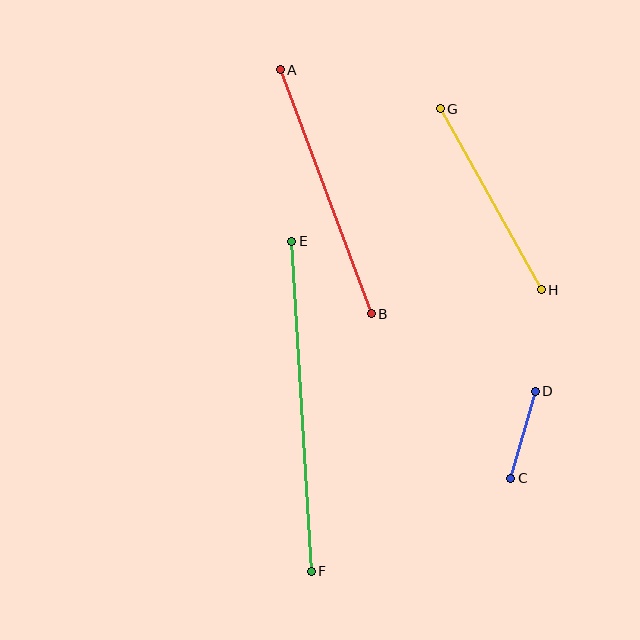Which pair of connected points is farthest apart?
Points E and F are farthest apart.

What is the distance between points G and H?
The distance is approximately 207 pixels.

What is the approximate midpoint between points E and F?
The midpoint is at approximately (301, 406) pixels.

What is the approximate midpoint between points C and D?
The midpoint is at approximately (523, 435) pixels.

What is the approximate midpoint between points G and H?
The midpoint is at approximately (491, 199) pixels.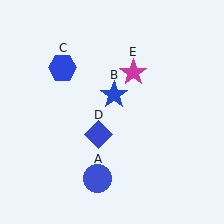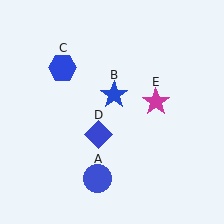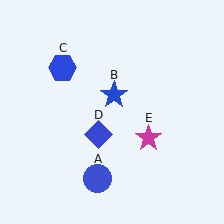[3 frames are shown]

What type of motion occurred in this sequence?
The magenta star (object E) rotated clockwise around the center of the scene.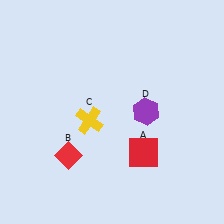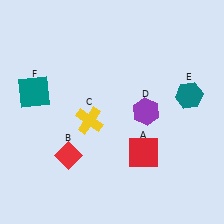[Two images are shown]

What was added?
A teal hexagon (E), a teal square (F) were added in Image 2.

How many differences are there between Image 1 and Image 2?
There are 2 differences between the two images.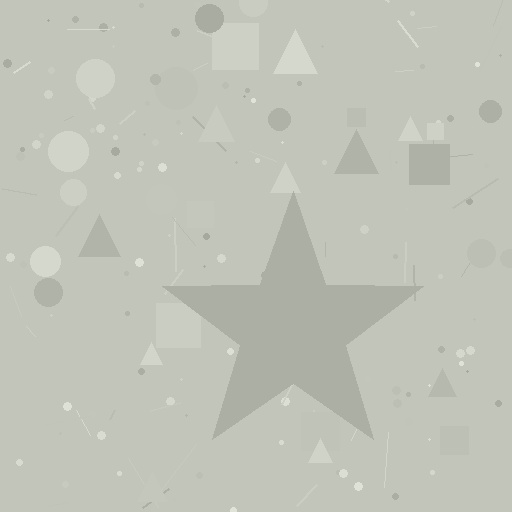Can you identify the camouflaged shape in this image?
The camouflaged shape is a star.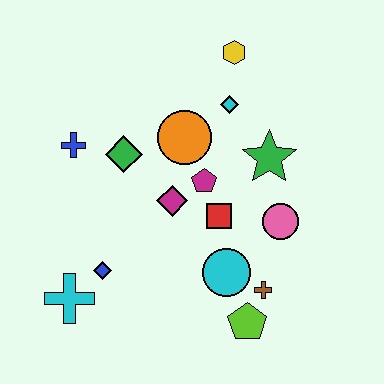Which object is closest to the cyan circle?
The brown cross is closest to the cyan circle.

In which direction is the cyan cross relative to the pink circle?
The cyan cross is to the left of the pink circle.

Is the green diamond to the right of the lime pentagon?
No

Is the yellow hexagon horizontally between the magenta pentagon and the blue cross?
No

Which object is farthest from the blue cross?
The lime pentagon is farthest from the blue cross.